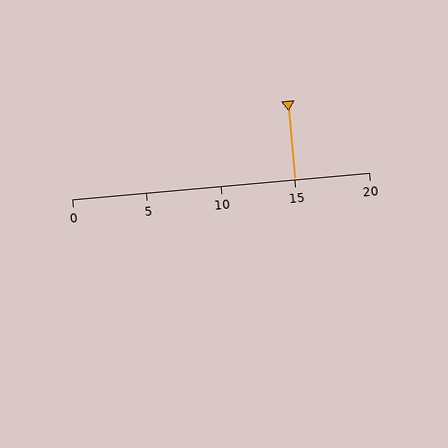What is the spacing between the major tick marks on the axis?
The major ticks are spaced 5 apart.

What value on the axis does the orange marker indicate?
The marker indicates approximately 15.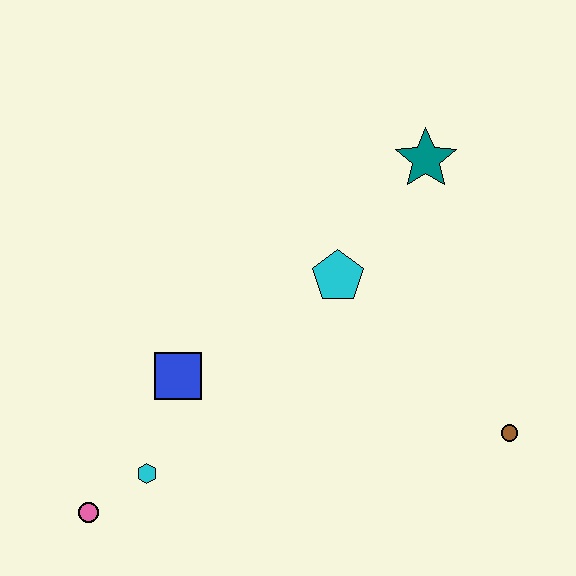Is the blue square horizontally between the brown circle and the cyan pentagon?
No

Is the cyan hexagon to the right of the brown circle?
No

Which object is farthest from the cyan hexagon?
The teal star is farthest from the cyan hexagon.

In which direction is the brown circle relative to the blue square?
The brown circle is to the right of the blue square.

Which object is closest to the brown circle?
The cyan pentagon is closest to the brown circle.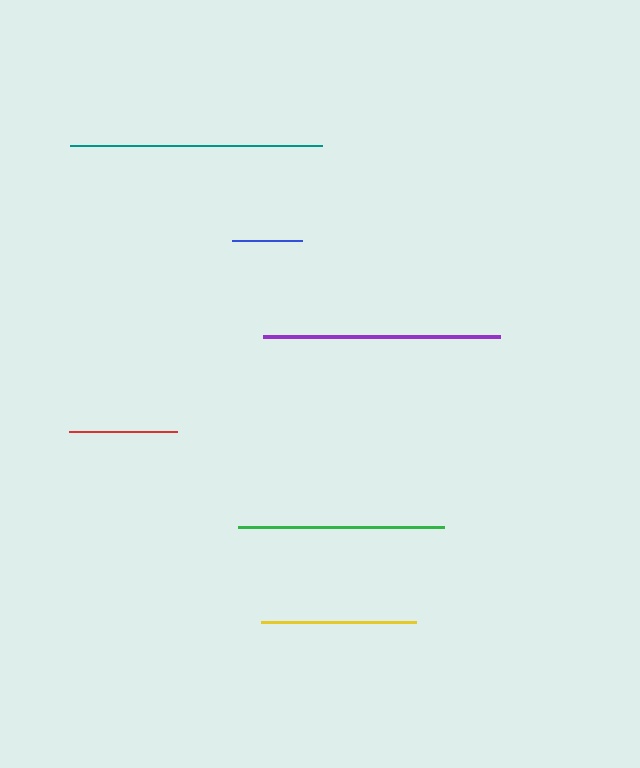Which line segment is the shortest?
The blue line is the shortest at approximately 70 pixels.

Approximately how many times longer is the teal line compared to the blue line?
The teal line is approximately 3.6 times the length of the blue line.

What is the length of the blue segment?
The blue segment is approximately 70 pixels long.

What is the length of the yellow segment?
The yellow segment is approximately 155 pixels long.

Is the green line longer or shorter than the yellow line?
The green line is longer than the yellow line.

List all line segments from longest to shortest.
From longest to shortest: teal, purple, green, yellow, red, blue.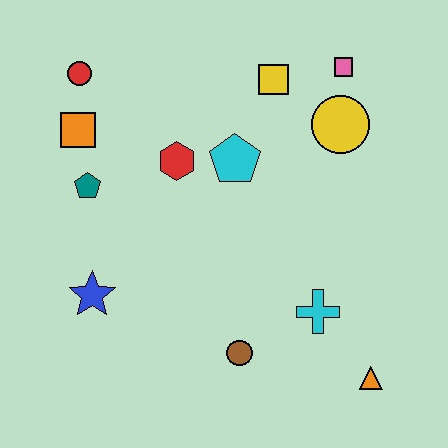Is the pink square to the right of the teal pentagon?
Yes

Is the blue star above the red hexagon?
No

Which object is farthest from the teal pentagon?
The orange triangle is farthest from the teal pentagon.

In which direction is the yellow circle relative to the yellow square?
The yellow circle is to the right of the yellow square.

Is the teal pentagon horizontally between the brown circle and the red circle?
Yes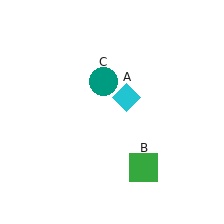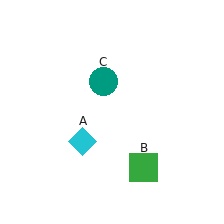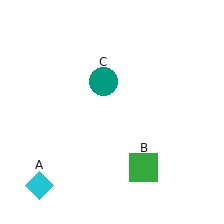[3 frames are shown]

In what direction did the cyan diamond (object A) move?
The cyan diamond (object A) moved down and to the left.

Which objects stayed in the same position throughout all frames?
Green square (object B) and teal circle (object C) remained stationary.